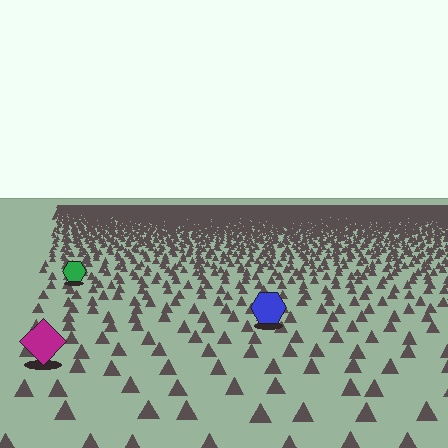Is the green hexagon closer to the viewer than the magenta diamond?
No. The magenta diamond is closer — you can tell from the texture gradient: the ground texture is coarser near it.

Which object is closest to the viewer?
The magenta diamond is closest. The texture marks near it are larger and more spread out.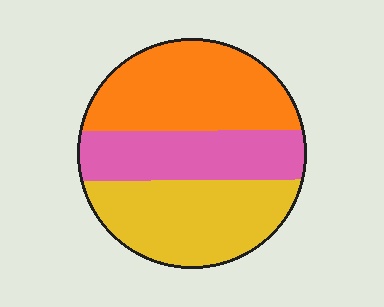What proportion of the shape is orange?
Orange takes up about three eighths (3/8) of the shape.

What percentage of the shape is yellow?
Yellow covers around 35% of the shape.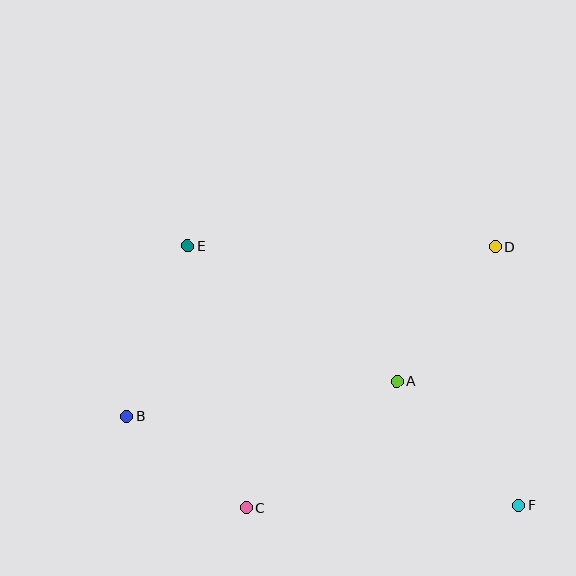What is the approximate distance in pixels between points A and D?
The distance between A and D is approximately 166 pixels.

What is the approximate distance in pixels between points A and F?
The distance between A and F is approximately 174 pixels.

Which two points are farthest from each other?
Points E and F are farthest from each other.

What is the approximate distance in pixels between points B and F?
The distance between B and F is approximately 402 pixels.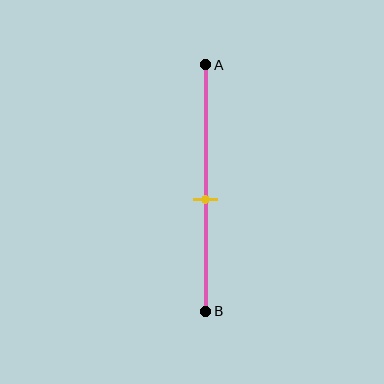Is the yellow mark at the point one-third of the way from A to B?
No, the mark is at about 55% from A, not at the 33% one-third point.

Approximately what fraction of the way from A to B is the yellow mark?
The yellow mark is approximately 55% of the way from A to B.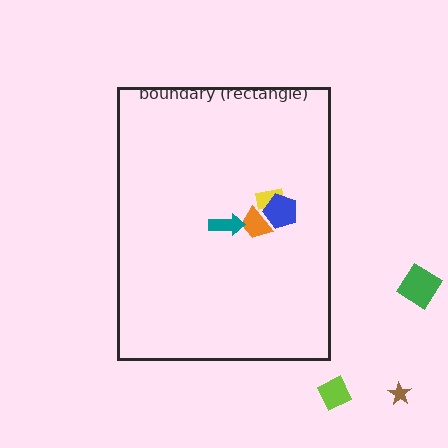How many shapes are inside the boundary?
4 inside, 3 outside.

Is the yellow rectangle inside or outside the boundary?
Inside.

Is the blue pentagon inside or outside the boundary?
Inside.